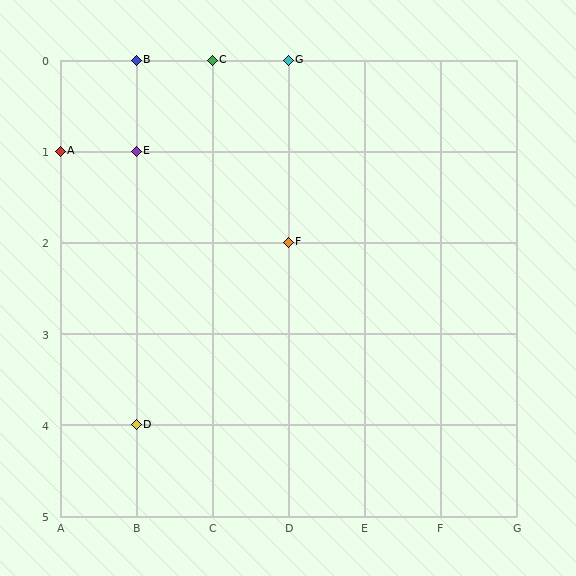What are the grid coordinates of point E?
Point E is at grid coordinates (B, 1).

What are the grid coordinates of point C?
Point C is at grid coordinates (C, 0).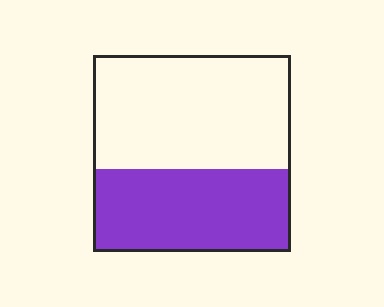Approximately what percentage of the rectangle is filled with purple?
Approximately 40%.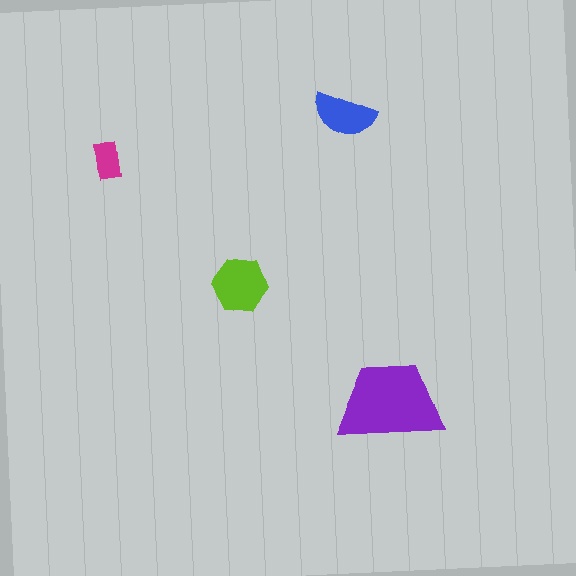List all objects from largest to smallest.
The purple trapezoid, the lime hexagon, the blue semicircle, the magenta rectangle.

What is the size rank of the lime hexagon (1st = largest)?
2nd.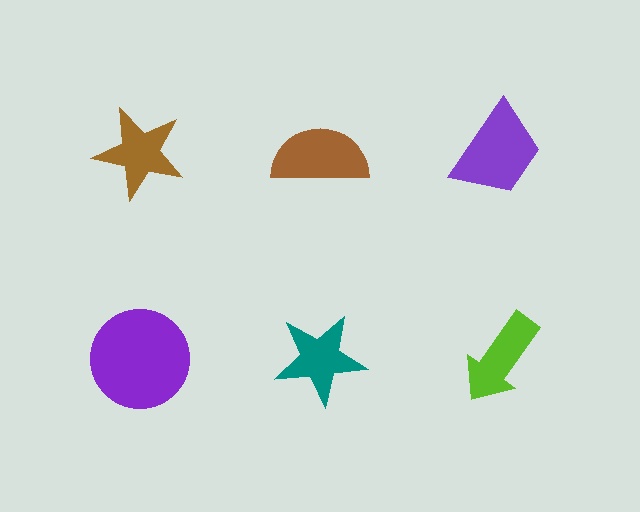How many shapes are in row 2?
3 shapes.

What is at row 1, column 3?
A purple trapezoid.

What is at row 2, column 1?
A purple circle.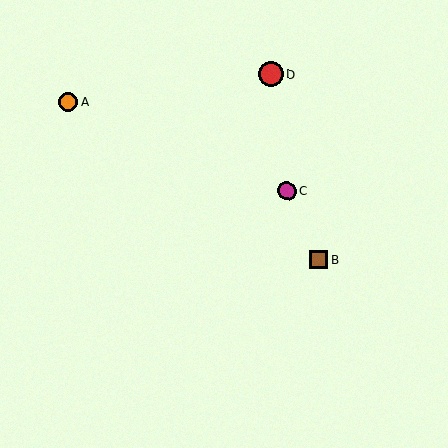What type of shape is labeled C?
Shape C is a magenta circle.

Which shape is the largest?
The red circle (labeled D) is the largest.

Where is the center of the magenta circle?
The center of the magenta circle is at (287, 191).